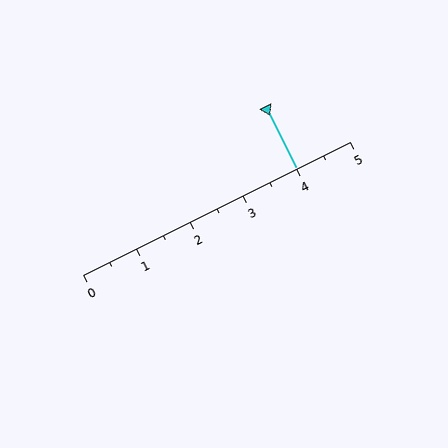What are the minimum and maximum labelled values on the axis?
The axis runs from 0 to 5.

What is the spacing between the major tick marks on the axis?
The major ticks are spaced 1 apart.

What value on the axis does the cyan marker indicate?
The marker indicates approximately 4.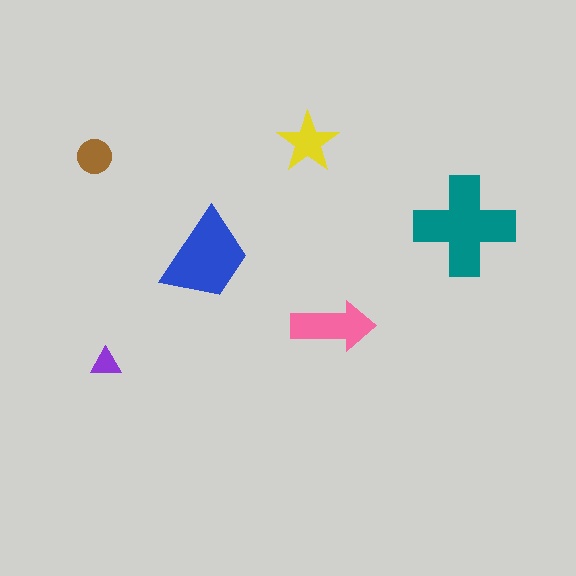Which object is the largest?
The teal cross.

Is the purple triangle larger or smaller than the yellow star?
Smaller.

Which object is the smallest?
The purple triangle.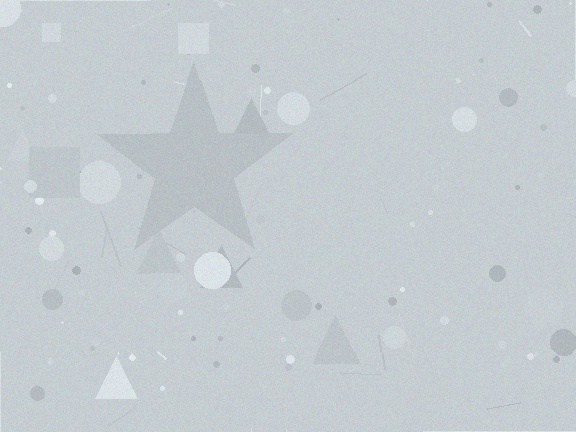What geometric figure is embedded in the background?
A star is embedded in the background.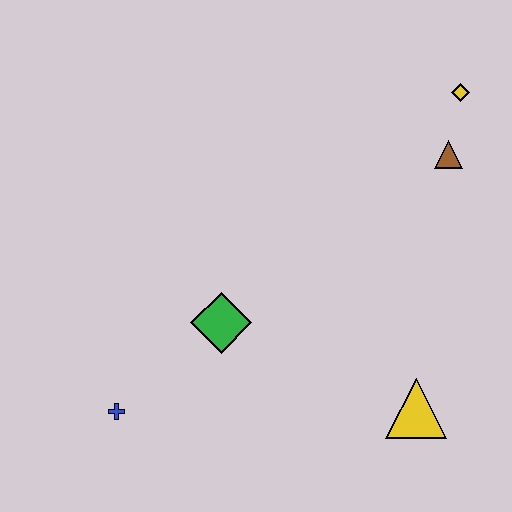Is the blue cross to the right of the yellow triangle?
No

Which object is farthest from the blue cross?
The yellow diamond is farthest from the blue cross.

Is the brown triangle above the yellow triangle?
Yes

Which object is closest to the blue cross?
The green diamond is closest to the blue cross.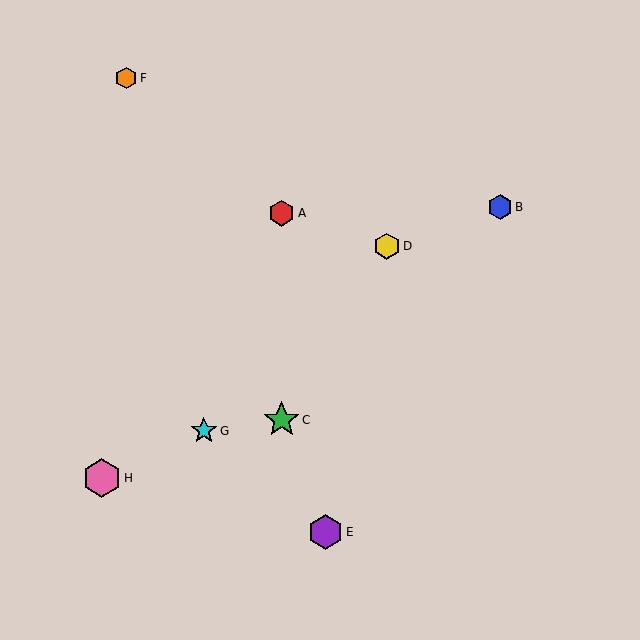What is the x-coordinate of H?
Object H is at x≈102.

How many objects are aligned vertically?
2 objects (A, C) are aligned vertically.